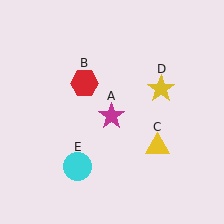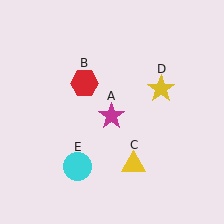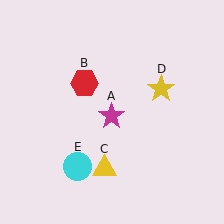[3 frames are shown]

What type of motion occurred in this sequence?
The yellow triangle (object C) rotated clockwise around the center of the scene.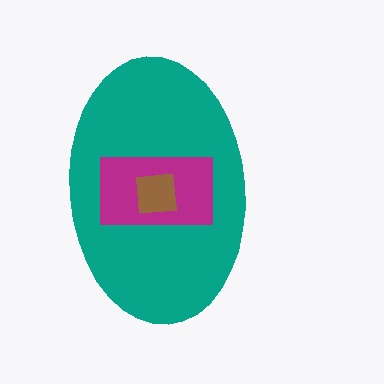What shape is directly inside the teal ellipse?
The magenta rectangle.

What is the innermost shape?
The brown square.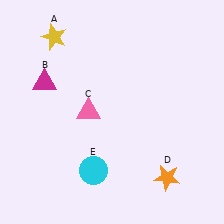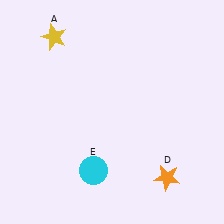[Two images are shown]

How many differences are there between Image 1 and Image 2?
There are 2 differences between the two images.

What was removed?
The magenta triangle (B), the pink triangle (C) were removed in Image 2.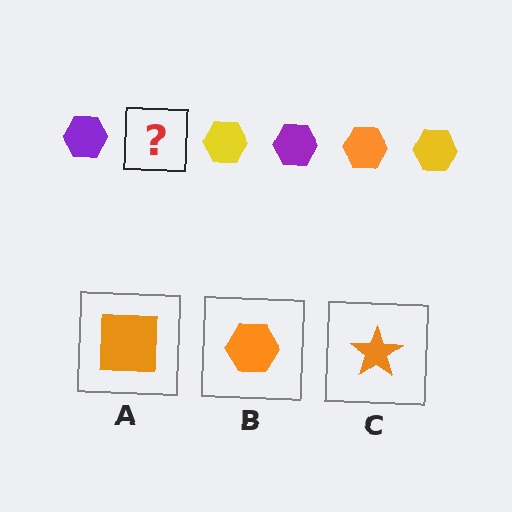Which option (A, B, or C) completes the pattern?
B.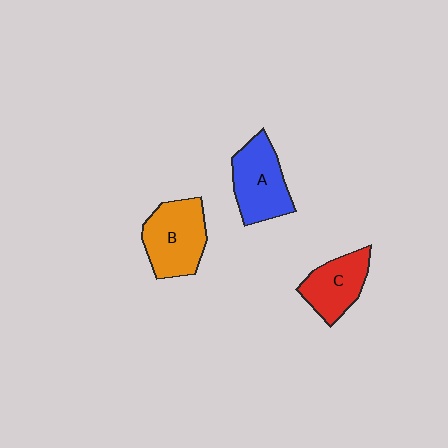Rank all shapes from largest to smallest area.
From largest to smallest: B (orange), A (blue), C (red).